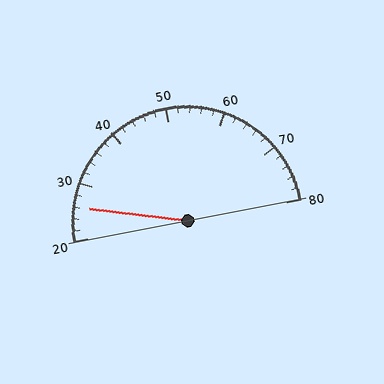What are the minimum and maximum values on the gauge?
The gauge ranges from 20 to 80.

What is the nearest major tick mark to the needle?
The nearest major tick mark is 30.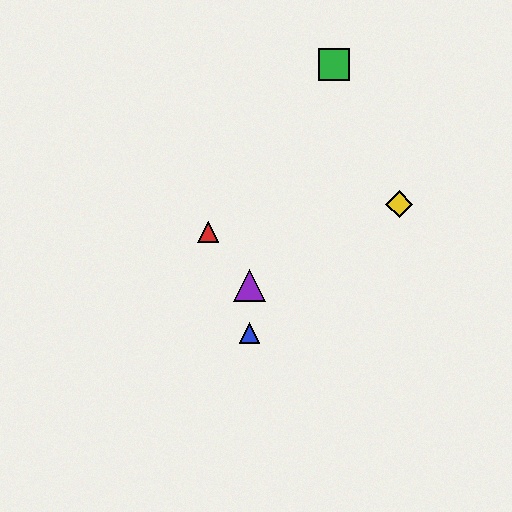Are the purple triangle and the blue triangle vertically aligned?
Yes, both are at x≈250.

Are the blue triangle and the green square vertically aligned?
No, the blue triangle is at x≈250 and the green square is at x≈334.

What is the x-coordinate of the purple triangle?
The purple triangle is at x≈250.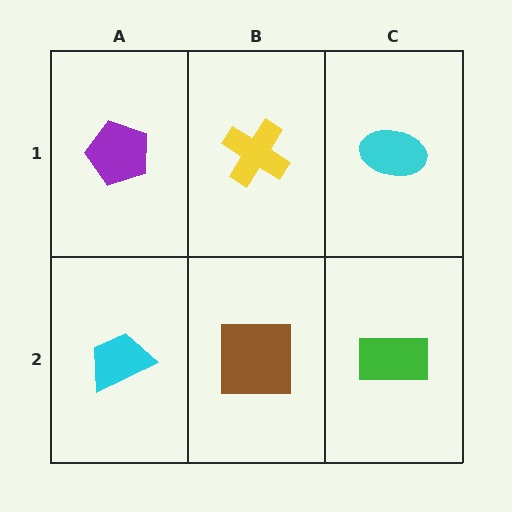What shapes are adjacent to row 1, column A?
A cyan trapezoid (row 2, column A), a yellow cross (row 1, column B).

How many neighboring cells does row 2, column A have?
2.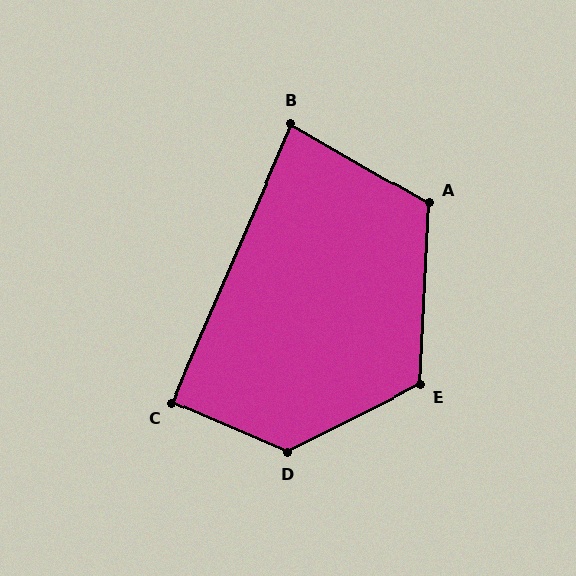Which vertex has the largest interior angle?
D, at approximately 130 degrees.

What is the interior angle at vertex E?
Approximately 119 degrees (obtuse).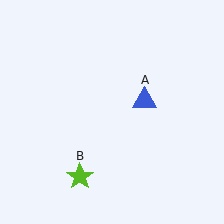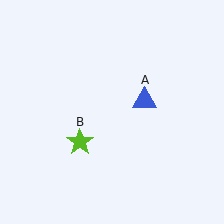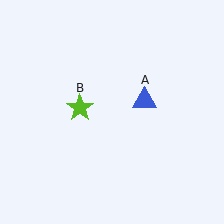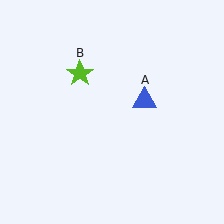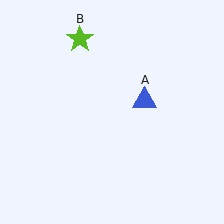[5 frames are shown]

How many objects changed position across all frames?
1 object changed position: lime star (object B).